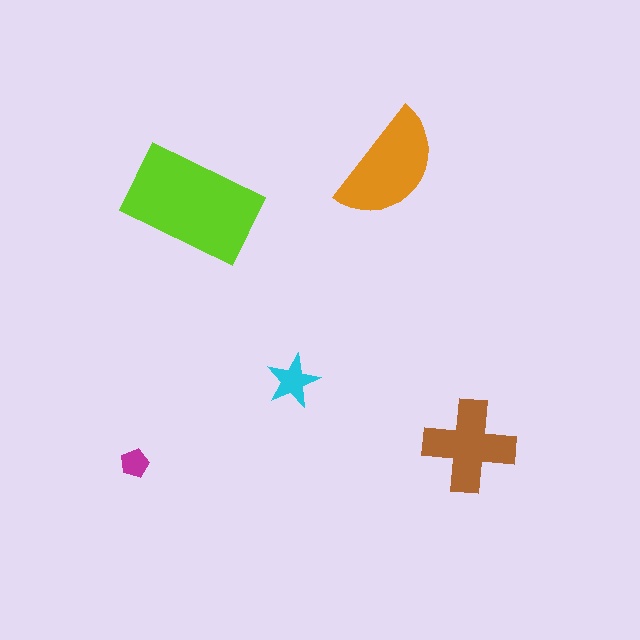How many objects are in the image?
There are 5 objects in the image.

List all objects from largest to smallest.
The lime rectangle, the orange semicircle, the brown cross, the cyan star, the magenta pentagon.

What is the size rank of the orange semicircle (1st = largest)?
2nd.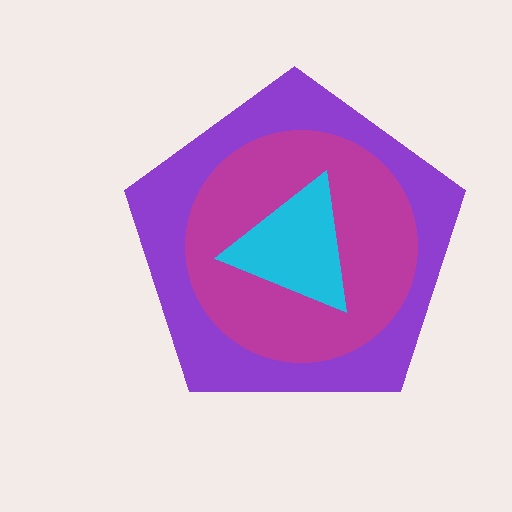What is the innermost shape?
The cyan triangle.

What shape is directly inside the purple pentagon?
The magenta circle.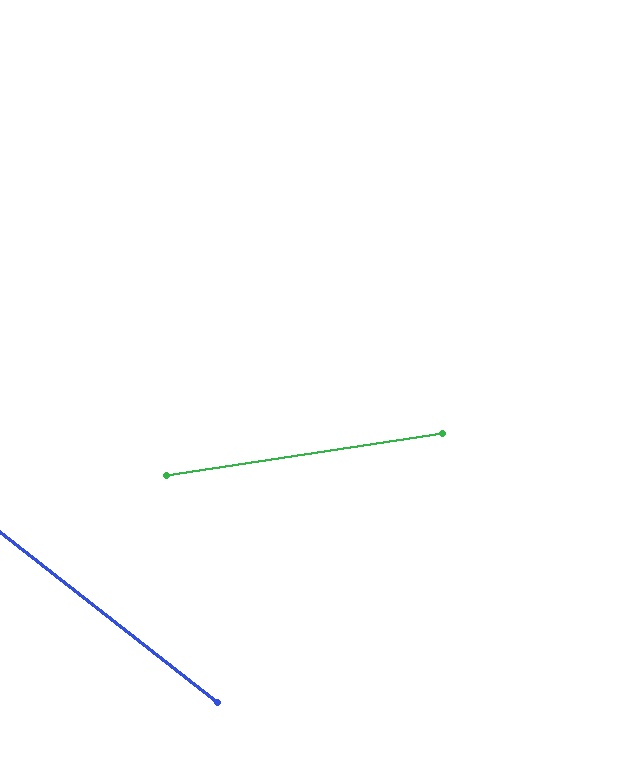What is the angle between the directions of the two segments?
Approximately 47 degrees.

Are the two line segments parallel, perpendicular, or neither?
Neither parallel nor perpendicular — they differ by about 47°.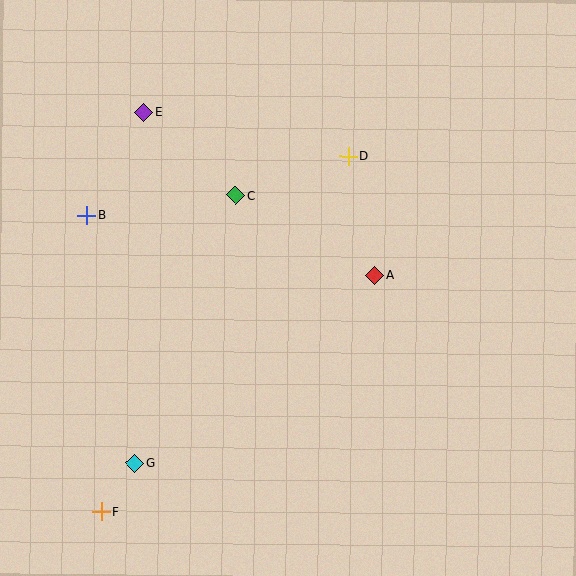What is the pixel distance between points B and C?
The distance between B and C is 151 pixels.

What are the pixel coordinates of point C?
Point C is at (236, 195).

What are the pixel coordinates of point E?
Point E is at (143, 112).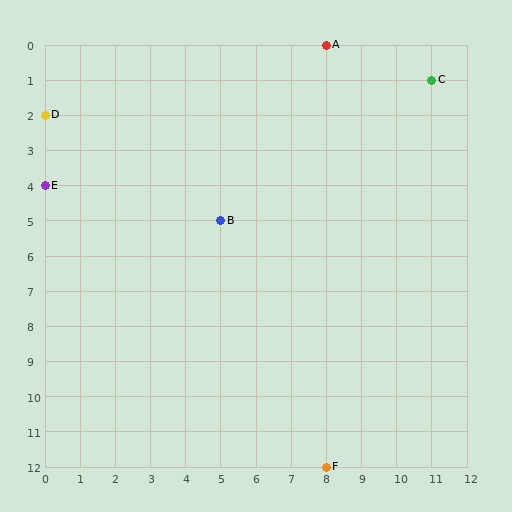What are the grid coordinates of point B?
Point B is at grid coordinates (5, 5).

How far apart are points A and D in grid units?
Points A and D are 8 columns and 2 rows apart (about 8.2 grid units diagonally).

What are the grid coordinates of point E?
Point E is at grid coordinates (0, 4).